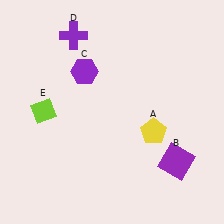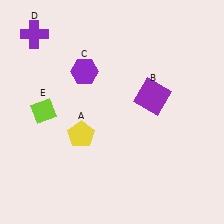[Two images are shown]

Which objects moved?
The objects that moved are: the yellow pentagon (A), the purple square (B), the purple cross (D).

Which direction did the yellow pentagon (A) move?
The yellow pentagon (A) moved left.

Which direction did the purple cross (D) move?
The purple cross (D) moved left.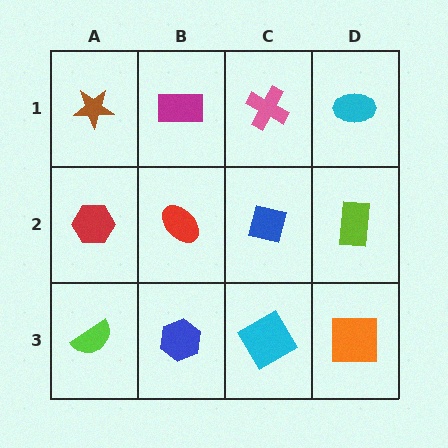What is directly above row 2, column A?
A brown star.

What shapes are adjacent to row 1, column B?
A red ellipse (row 2, column B), a brown star (row 1, column A), a pink cross (row 1, column C).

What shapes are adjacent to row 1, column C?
A blue square (row 2, column C), a magenta rectangle (row 1, column B), a cyan ellipse (row 1, column D).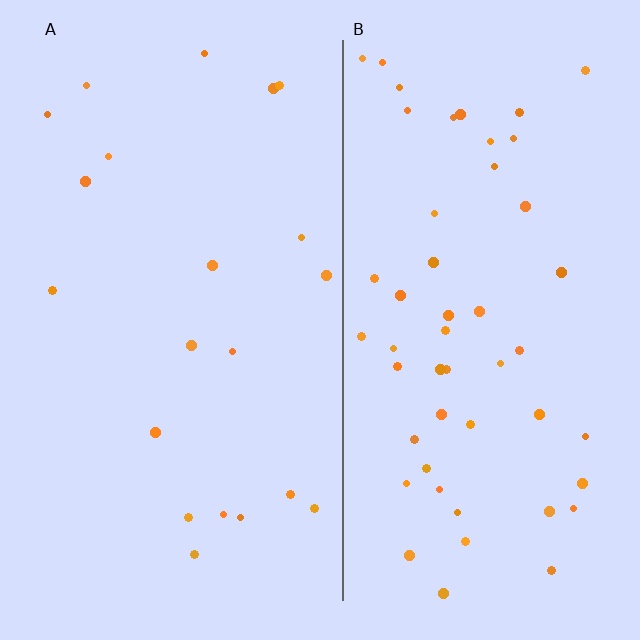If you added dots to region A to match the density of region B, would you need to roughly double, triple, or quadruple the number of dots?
Approximately triple.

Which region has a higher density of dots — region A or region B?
B (the right).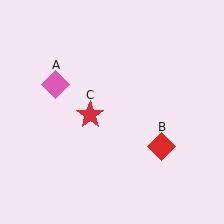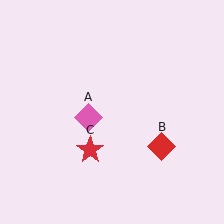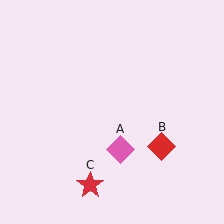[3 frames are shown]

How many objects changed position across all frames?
2 objects changed position: pink diamond (object A), red star (object C).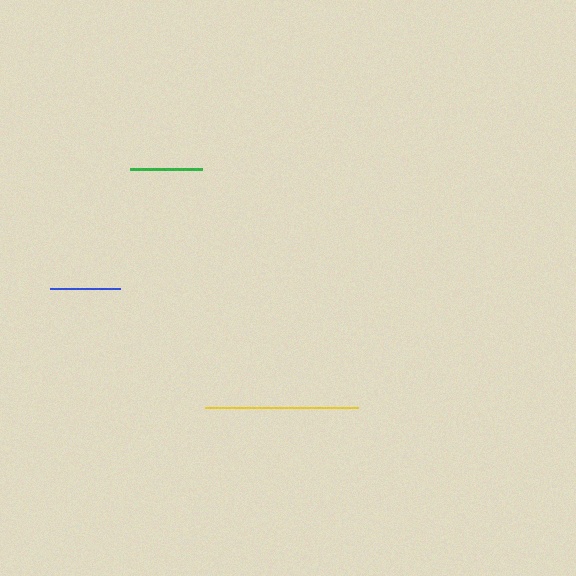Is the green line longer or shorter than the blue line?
The green line is longer than the blue line.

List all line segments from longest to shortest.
From longest to shortest: yellow, green, blue.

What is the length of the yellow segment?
The yellow segment is approximately 153 pixels long.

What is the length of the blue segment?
The blue segment is approximately 69 pixels long.